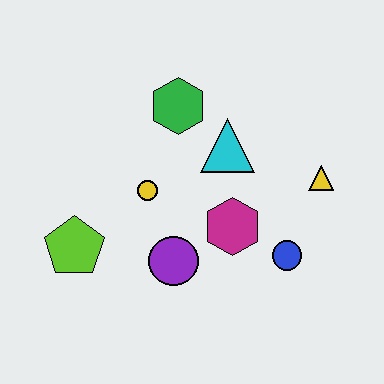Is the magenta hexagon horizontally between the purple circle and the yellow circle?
No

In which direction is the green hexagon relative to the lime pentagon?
The green hexagon is above the lime pentagon.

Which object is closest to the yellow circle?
The purple circle is closest to the yellow circle.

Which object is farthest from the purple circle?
The yellow triangle is farthest from the purple circle.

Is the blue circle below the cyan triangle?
Yes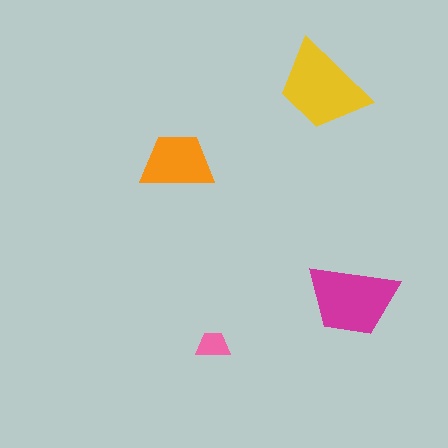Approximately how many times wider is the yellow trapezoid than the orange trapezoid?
About 1.5 times wider.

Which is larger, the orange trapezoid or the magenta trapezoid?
The magenta one.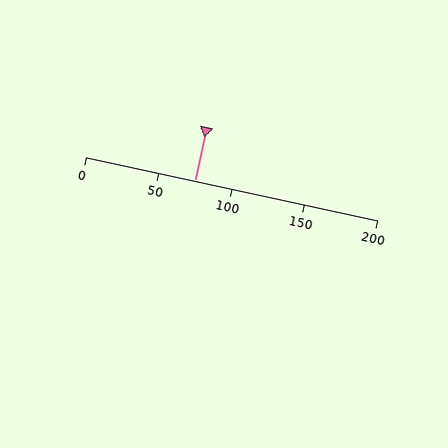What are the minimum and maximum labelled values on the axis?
The axis runs from 0 to 200.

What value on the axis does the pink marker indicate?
The marker indicates approximately 75.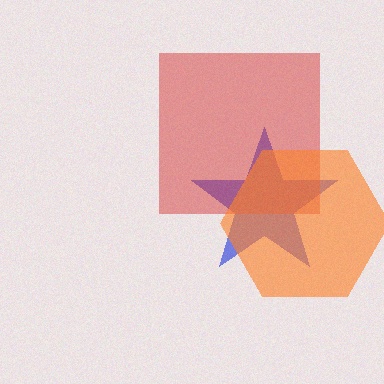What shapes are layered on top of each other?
The layered shapes are: a blue star, a red square, an orange hexagon.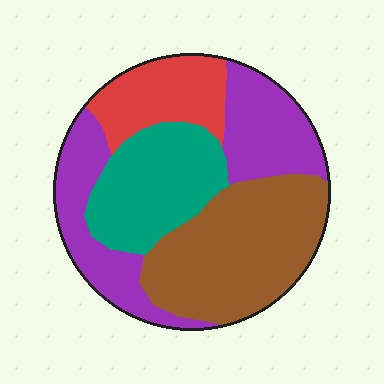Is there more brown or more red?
Brown.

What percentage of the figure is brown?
Brown covers 33% of the figure.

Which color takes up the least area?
Red, at roughly 15%.